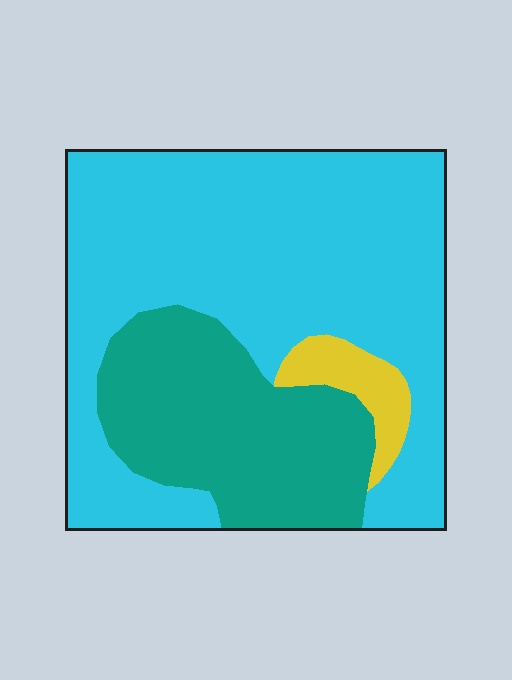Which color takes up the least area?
Yellow, at roughly 5%.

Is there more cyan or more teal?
Cyan.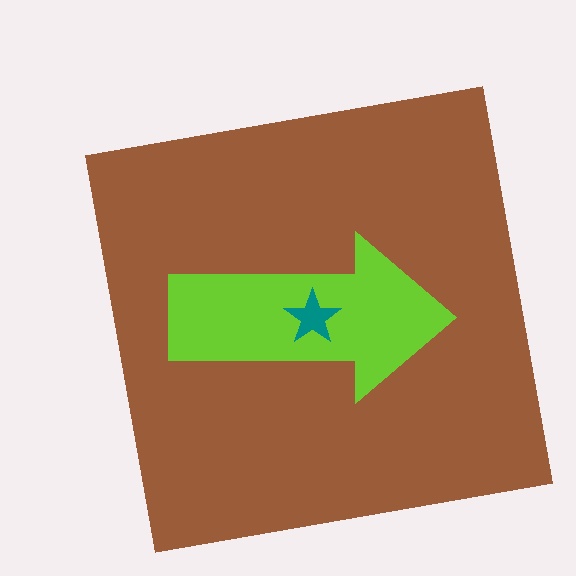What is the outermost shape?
The brown square.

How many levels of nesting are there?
3.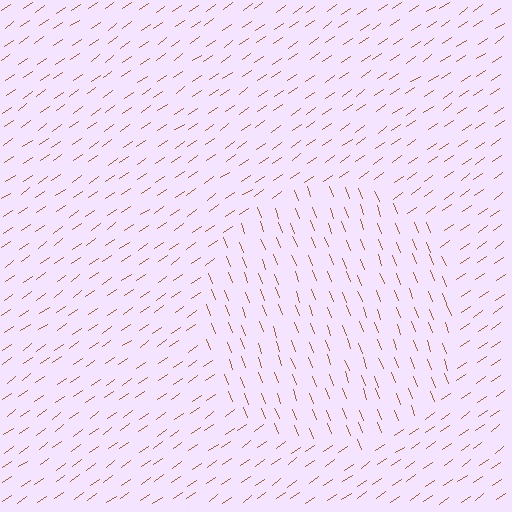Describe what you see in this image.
The image is filled with small brown line segments. A circle region in the image has lines oriented differently from the surrounding lines, creating a visible texture boundary.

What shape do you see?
I see a circle.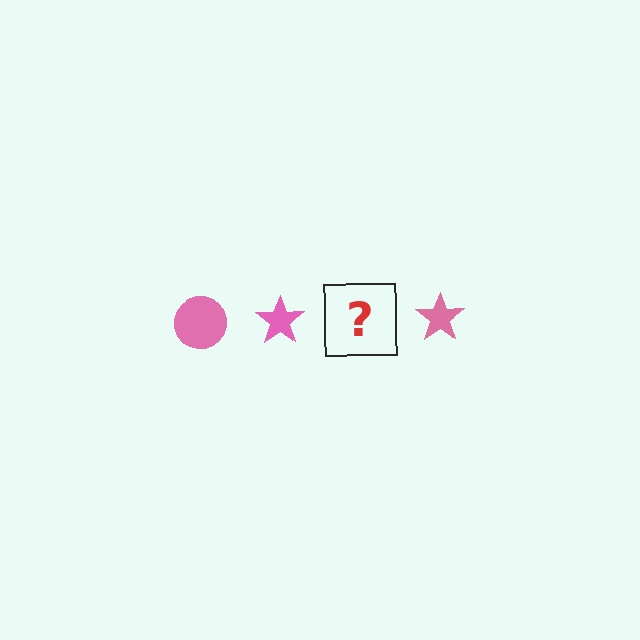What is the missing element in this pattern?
The missing element is a pink circle.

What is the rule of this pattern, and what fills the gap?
The rule is that the pattern cycles through circle, star shapes in pink. The gap should be filled with a pink circle.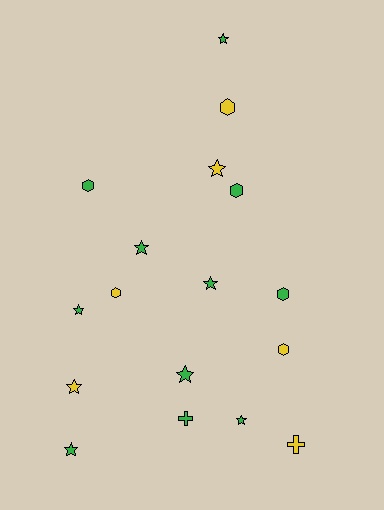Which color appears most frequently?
Green, with 11 objects.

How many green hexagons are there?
There are 3 green hexagons.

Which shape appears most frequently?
Star, with 9 objects.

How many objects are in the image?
There are 17 objects.